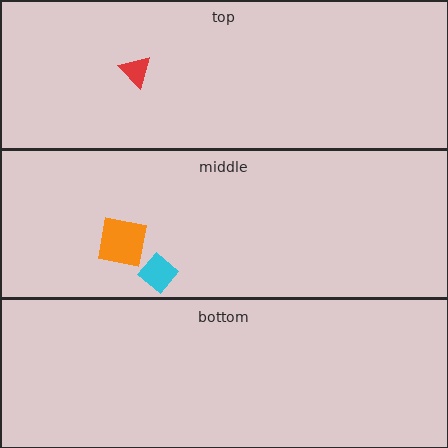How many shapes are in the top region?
1.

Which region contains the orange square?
The middle region.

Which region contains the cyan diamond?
The middle region.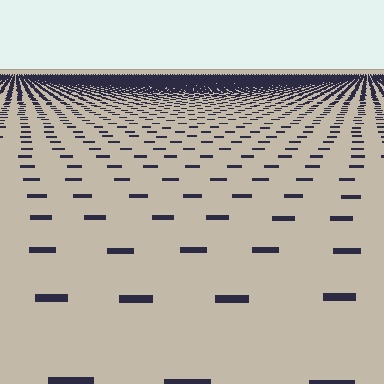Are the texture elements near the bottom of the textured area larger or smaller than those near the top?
Larger. Near the bottom, elements are closer to the viewer and appear at a bigger on-screen size.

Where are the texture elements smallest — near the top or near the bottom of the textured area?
Near the top.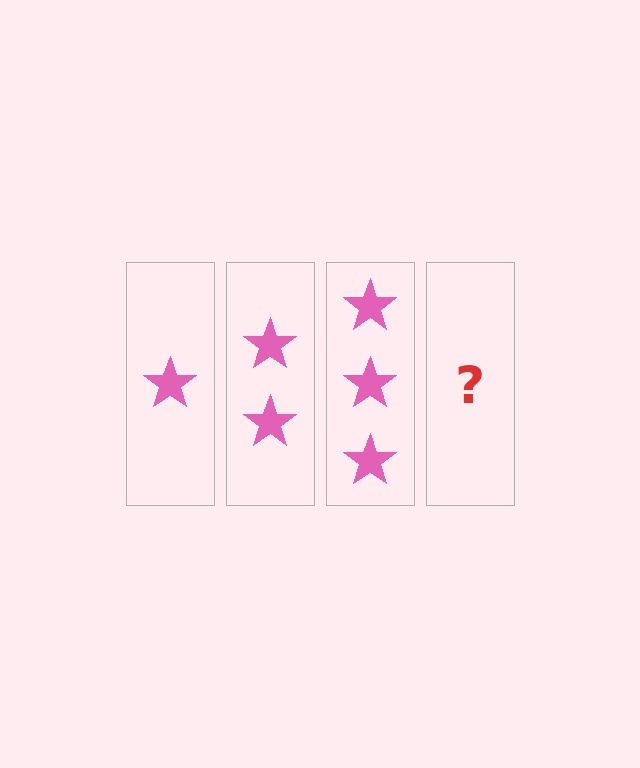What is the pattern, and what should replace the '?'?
The pattern is that each step adds one more star. The '?' should be 4 stars.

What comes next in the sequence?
The next element should be 4 stars.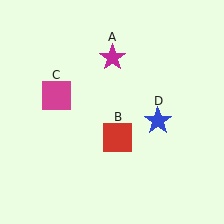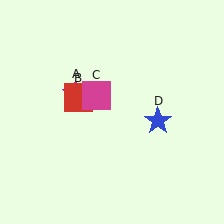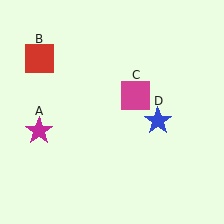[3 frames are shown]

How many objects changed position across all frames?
3 objects changed position: magenta star (object A), red square (object B), magenta square (object C).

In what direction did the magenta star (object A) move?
The magenta star (object A) moved down and to the left.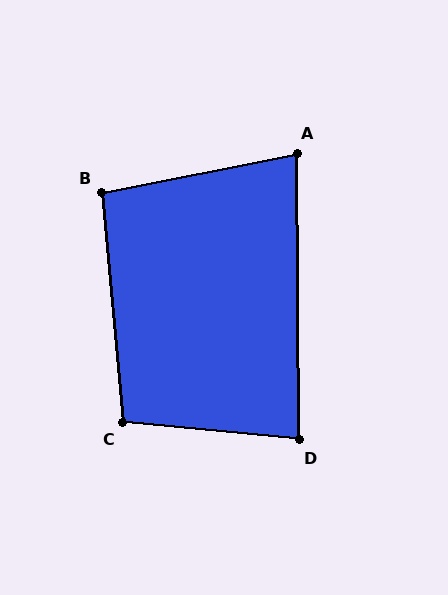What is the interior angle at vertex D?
Approximately 84 degrees (acute).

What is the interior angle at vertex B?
Approximately 96 degrees (obtuse).